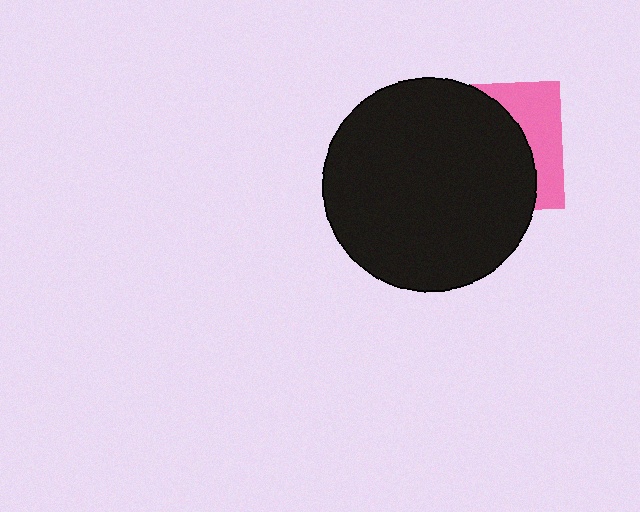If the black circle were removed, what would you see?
You would see the complete pink square.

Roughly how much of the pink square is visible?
A small part of it is visible (roughly 32%).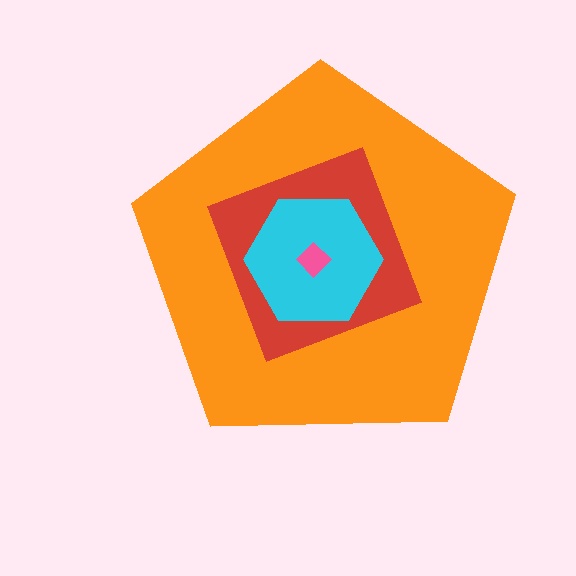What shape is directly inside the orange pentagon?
The red square.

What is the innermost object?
The pink diamond.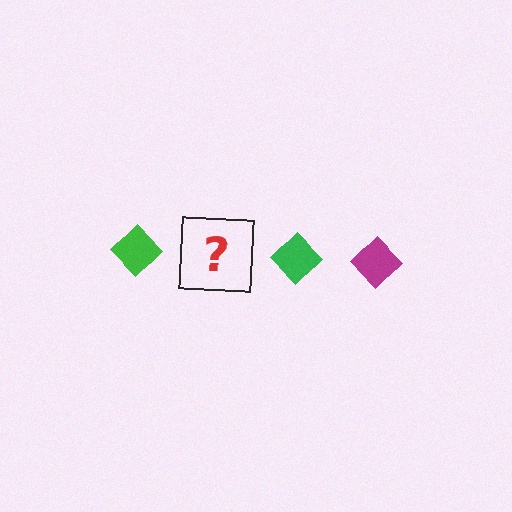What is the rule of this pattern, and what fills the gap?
The rule is that the pattern cycles through green, magenta diamonds. The gap should be filled with a magenta diamond.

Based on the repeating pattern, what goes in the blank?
The blank should be a magenta diamond.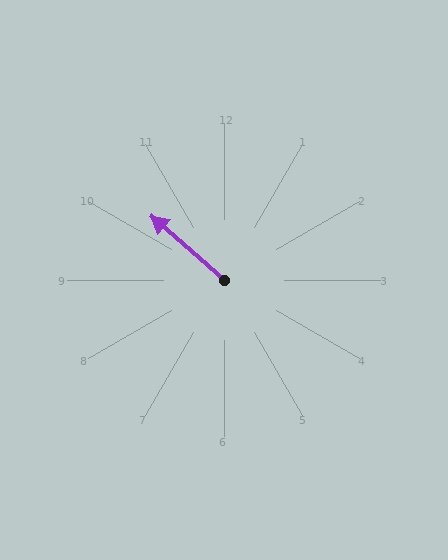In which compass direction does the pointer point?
Northwest.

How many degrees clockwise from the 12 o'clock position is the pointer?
Approximately 312 degrees.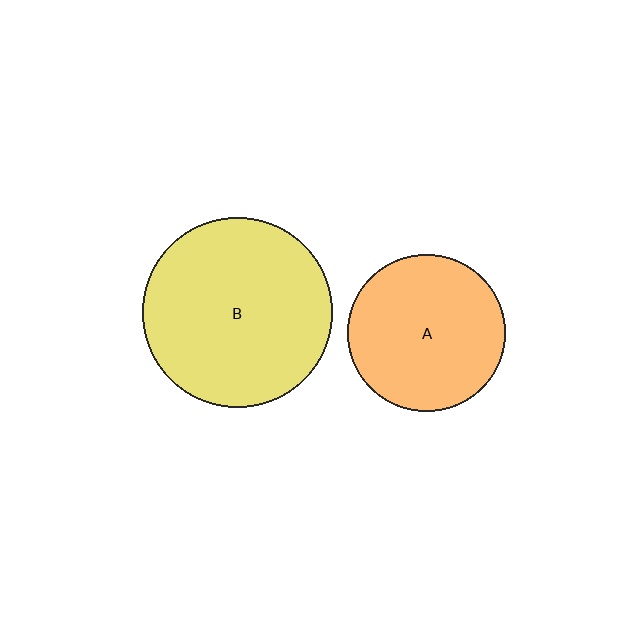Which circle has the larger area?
Circle B (yellow).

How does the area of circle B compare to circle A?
Approximately 1.5 times.